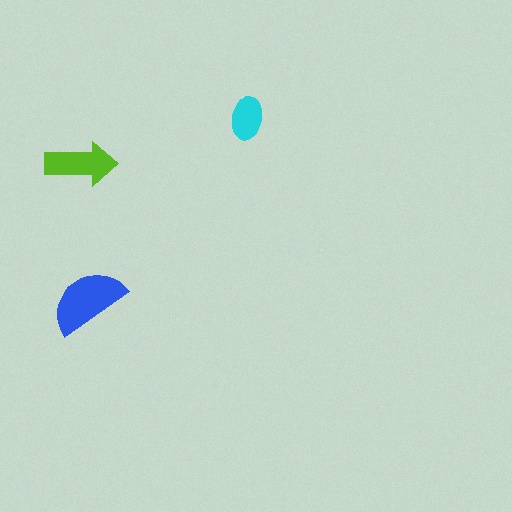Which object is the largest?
The blue semicircle.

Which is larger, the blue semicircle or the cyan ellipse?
The blue semicircle.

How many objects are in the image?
There are 3 objects in the image.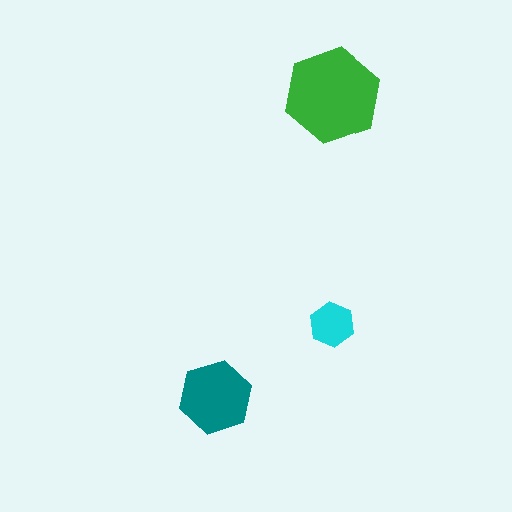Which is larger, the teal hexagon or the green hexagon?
The green one.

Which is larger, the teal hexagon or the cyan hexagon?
The teal one.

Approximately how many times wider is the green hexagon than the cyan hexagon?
About 2 times wider.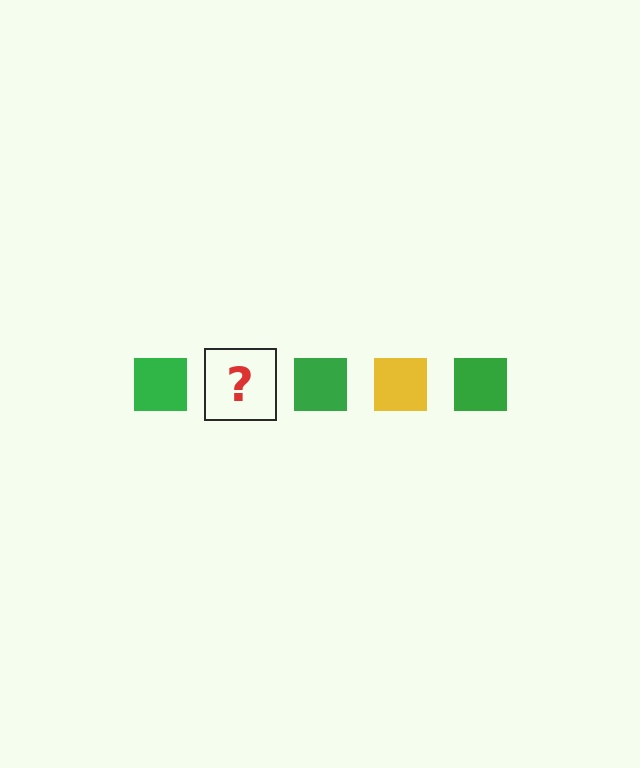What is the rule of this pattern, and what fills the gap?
The rule is that the pattern cycles through green, yellow squares. The gap should be filled with a yellow square.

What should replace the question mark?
The question mark should be replaced with a yellow square.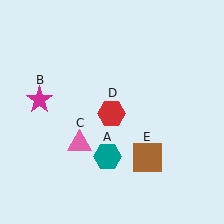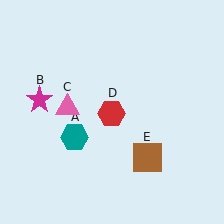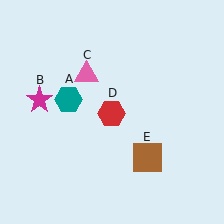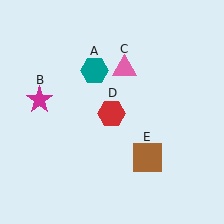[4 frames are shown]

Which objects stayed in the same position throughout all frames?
Magenta star (object B) and red hexagon (object D) and brown square (object E) remained stationary.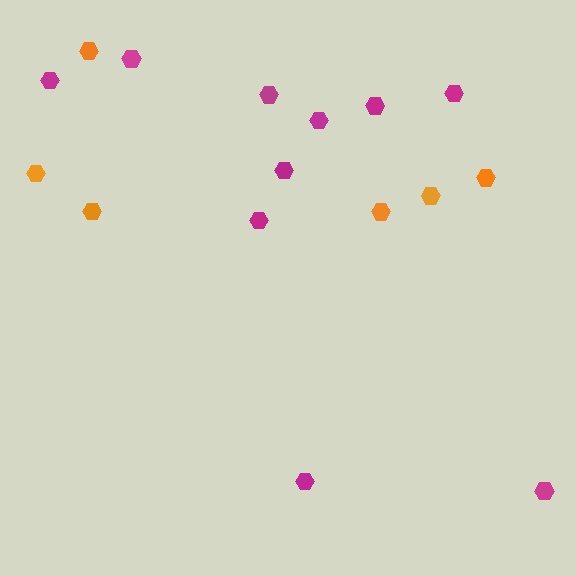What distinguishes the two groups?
There are 2 groups: one group of orange hexagons (6) and one group of magenta hexagons (10).